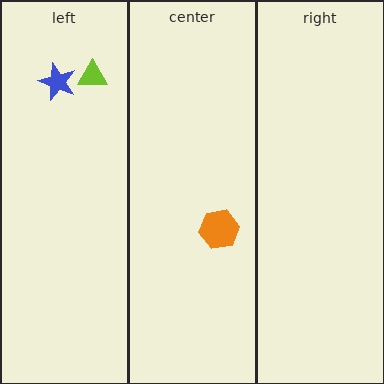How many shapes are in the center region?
1.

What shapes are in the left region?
The lime triangle, the blue star.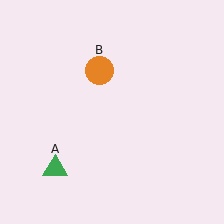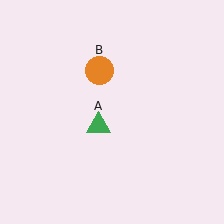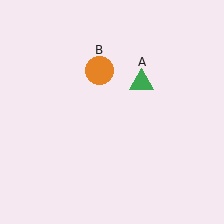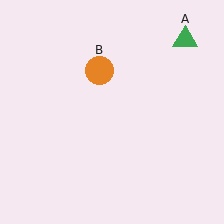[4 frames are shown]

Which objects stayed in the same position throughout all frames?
Orange circle (object B) remained stationary.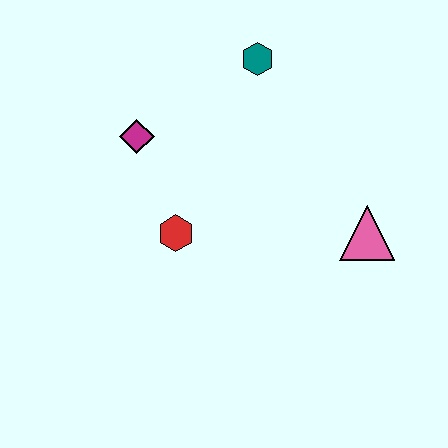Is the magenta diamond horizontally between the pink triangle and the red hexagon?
No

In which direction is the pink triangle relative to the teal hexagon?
The pink triangle is below the teal hexagon.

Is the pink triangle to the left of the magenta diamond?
No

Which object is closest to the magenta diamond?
The red hexagon is closest to the magenta diamond.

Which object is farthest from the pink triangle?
The magenta diamond is farthest from the pink triangle.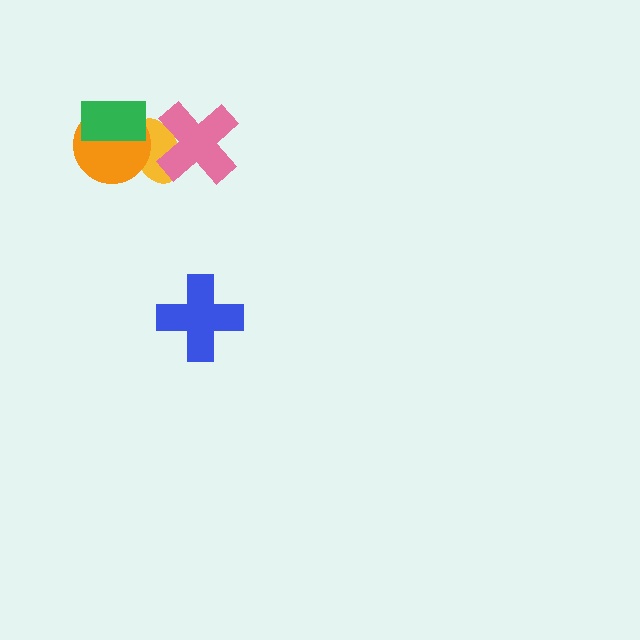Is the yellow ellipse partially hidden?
Yes, it is partially covered by another shape.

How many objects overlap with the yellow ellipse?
3 objects overlap with the yellow ellipse.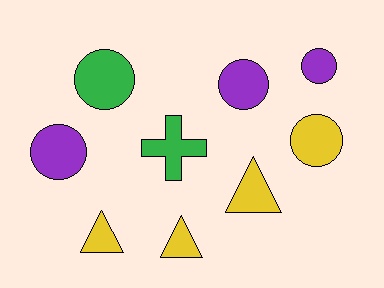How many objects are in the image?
There are 9 objects.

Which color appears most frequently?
Yellow, with 4 objects.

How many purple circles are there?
There are 3 purple circles.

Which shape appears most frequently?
Circle, with 5 objects.